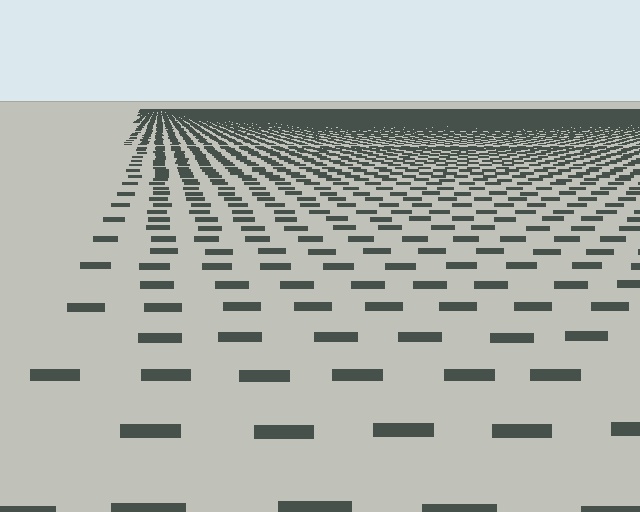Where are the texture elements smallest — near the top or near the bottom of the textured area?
Near the top.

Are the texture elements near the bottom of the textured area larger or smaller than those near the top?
Larger. Near the bottom, elements are closer to the viewer and appear at a bigger on-screen size.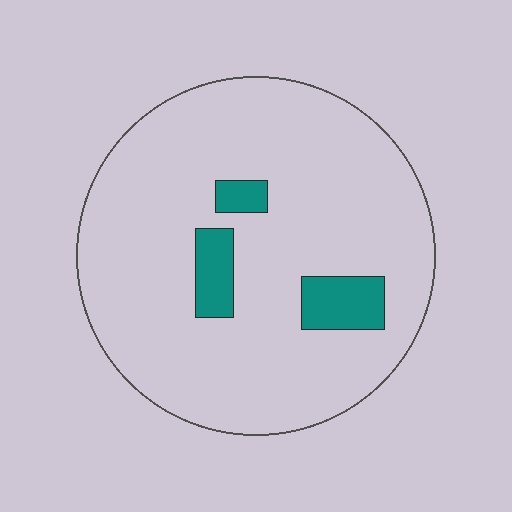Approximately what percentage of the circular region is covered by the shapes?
Approximately 10%.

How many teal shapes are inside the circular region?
3.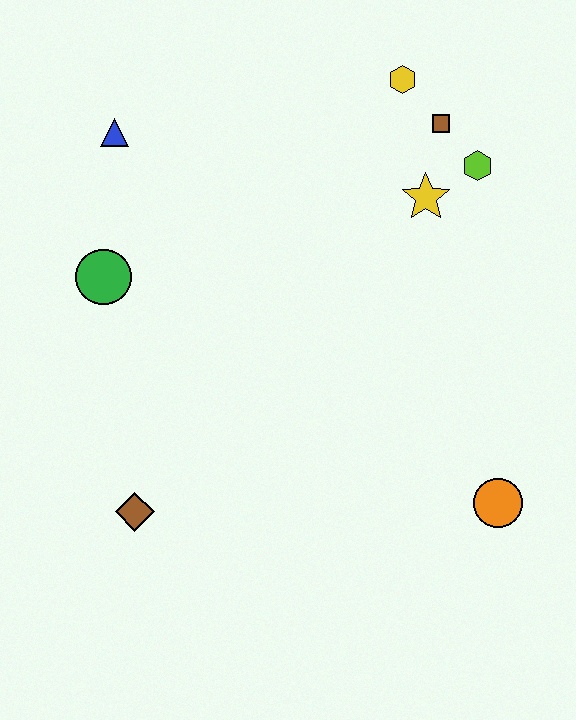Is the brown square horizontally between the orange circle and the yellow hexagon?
Yes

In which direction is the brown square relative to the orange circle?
The brown square is above the orange circle.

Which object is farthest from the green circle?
The orange circle is farthest from the green circle.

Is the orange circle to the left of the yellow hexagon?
No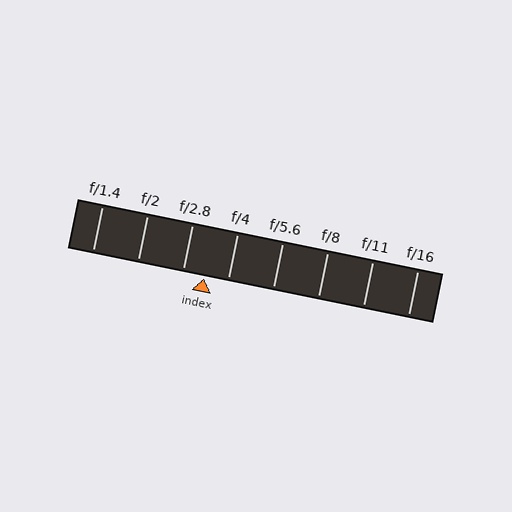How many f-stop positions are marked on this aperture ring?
There are 8 f-stop positions marked.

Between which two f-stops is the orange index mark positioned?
The index mark is between f/2.8 and f/4.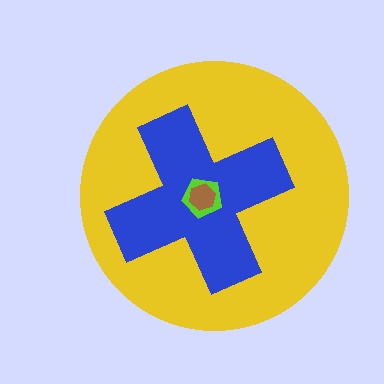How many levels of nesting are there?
4.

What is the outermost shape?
The yellow circle.